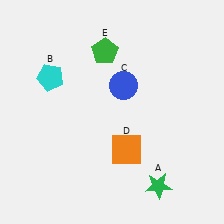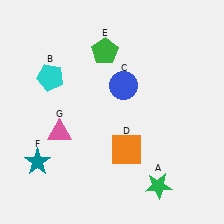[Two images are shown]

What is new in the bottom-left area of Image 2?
A pink triangle (G) was added in the bottom-left area of Image 2.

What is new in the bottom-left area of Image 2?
A teal star (F) was added in the bottom-left area of Image 2.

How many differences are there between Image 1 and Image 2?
There are 2 differences between the two images.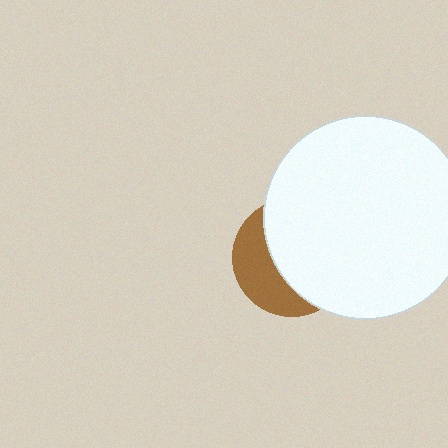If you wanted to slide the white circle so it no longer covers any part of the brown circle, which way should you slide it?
Slide it right — that is the most direct way to separate the two shapes.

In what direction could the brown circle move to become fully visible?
The brown circle could move left. That would shift it out from behind the white circle entirely.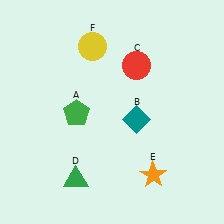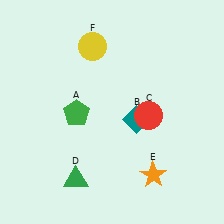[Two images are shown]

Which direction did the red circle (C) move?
The red circle (C) moved down.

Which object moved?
The red circle (C) moved down.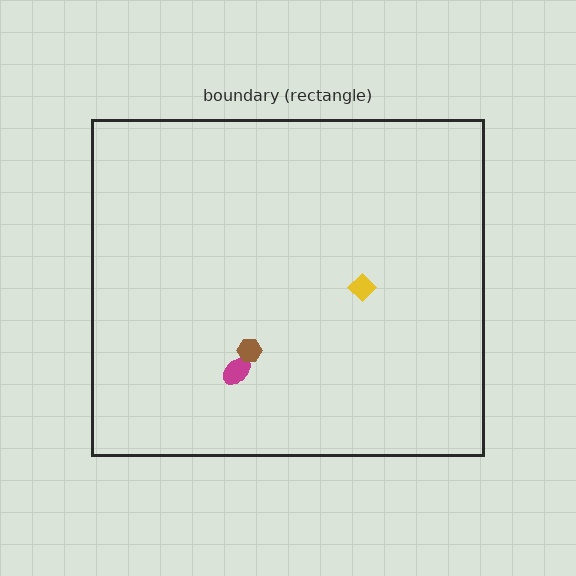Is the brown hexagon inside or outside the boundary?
Inside.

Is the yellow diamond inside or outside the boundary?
Inside.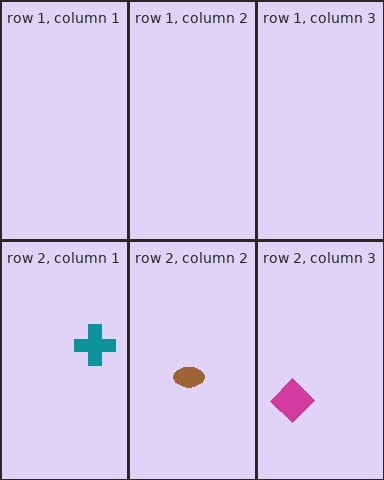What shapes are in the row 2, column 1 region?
The teal cross.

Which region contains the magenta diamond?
The row 2, column 3 region.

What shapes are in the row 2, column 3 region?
The magenta diamond.